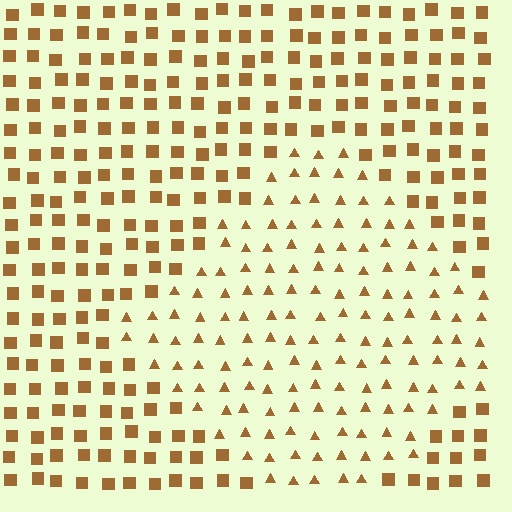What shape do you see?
I see a diamond.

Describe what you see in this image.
The image is filled with small brown elements arranged in a uniform grid. A diamond-shaped region contains triangles, while the surrounding area contains squares. The boundary is defined purely by the change in element shape.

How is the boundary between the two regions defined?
The boundary is defined by a change in element shape: triangles inside vs. squares outside. All elements share the same color and spacing.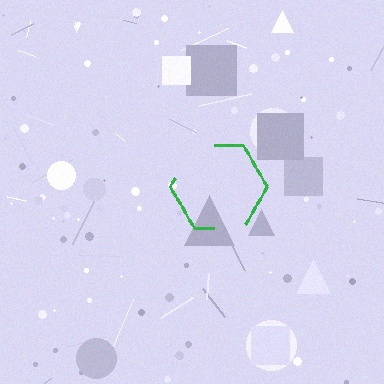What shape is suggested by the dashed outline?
The dashed outline suggests a hexagon.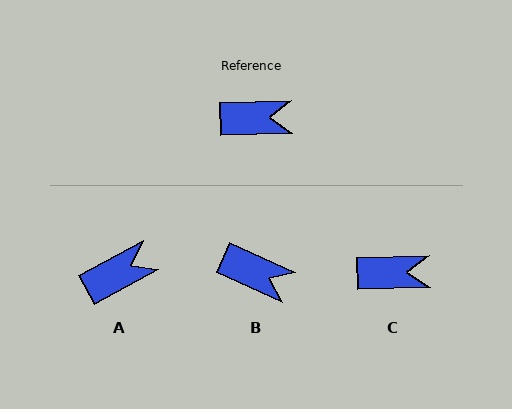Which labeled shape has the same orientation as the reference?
C.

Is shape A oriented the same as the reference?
No, it is off by about 27 degrees.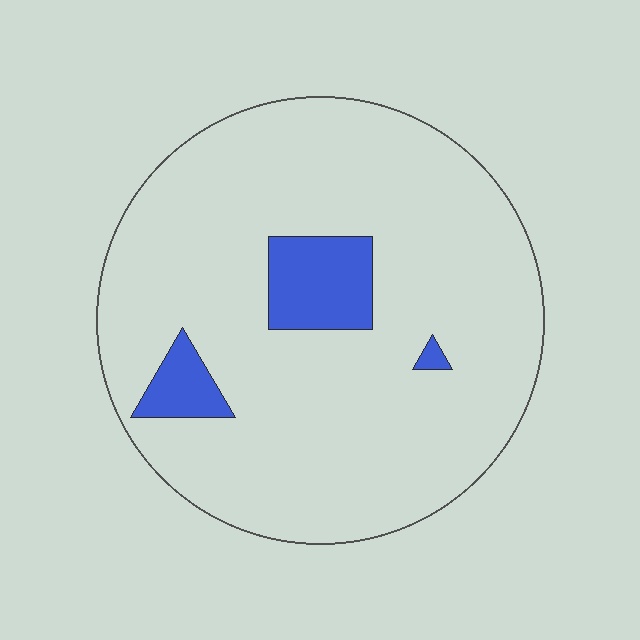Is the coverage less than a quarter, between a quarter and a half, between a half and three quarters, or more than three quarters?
Less than a quarter.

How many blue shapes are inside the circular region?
3.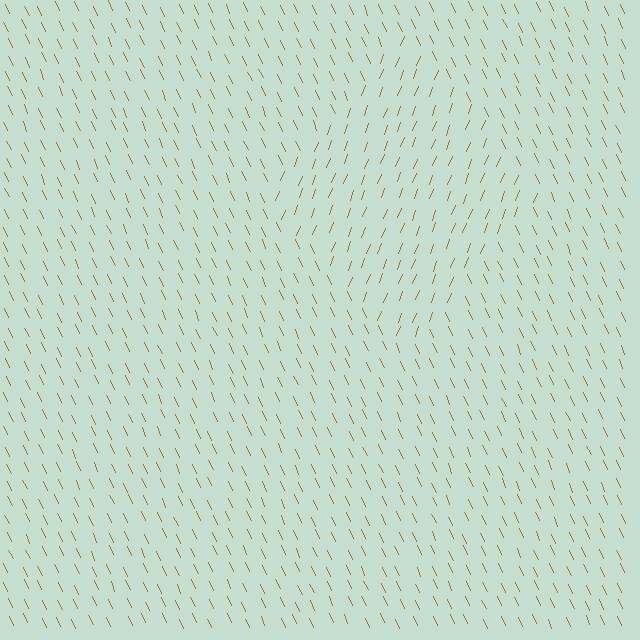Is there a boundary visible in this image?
Yes, there is a texture boundary formed by a change in line orientation.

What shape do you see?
I see a diamond.